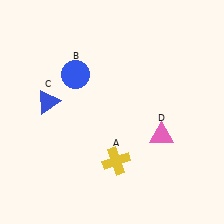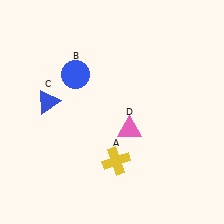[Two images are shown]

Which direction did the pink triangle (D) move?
The pink triangle (D) moved left.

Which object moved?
The pink triangle (D) moved left.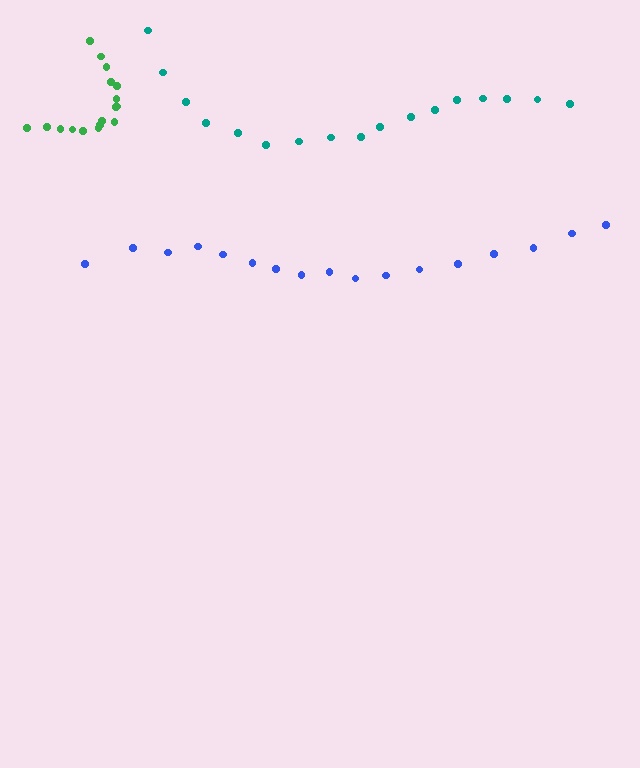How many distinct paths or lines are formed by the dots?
There are 3 distinct paths.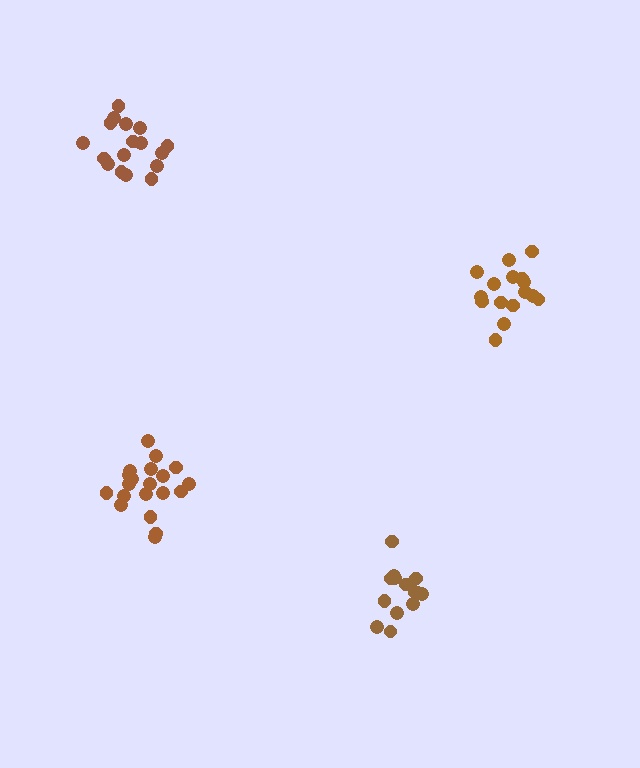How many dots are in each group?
Group 1: 16 dots, Group 2: 14 dots, Group 3: 20 dots, Group 4: 17 dots (67 total).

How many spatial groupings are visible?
There are 4 spatial groupings.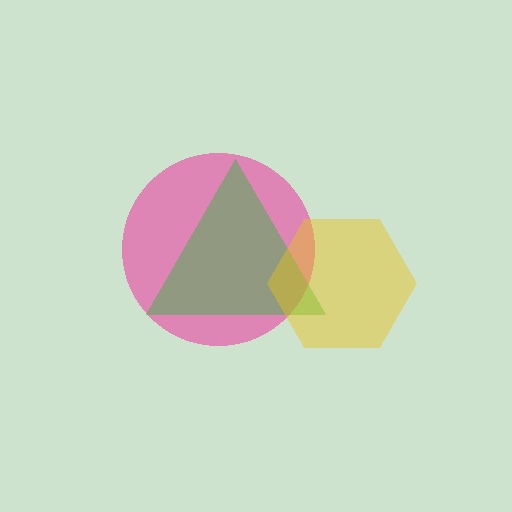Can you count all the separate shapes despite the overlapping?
Yes, there are 3 separate shapes.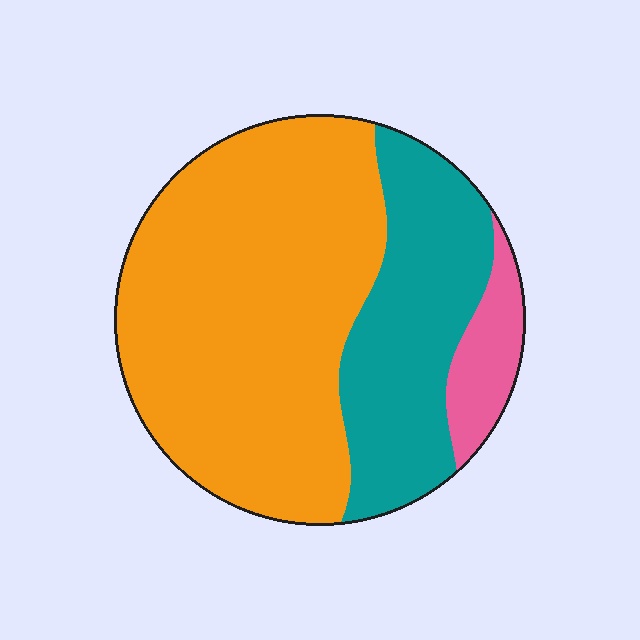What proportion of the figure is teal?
Teal takes up between a quarter and a half of the figure.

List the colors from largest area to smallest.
From largest to smallest: orange, teal, pink.